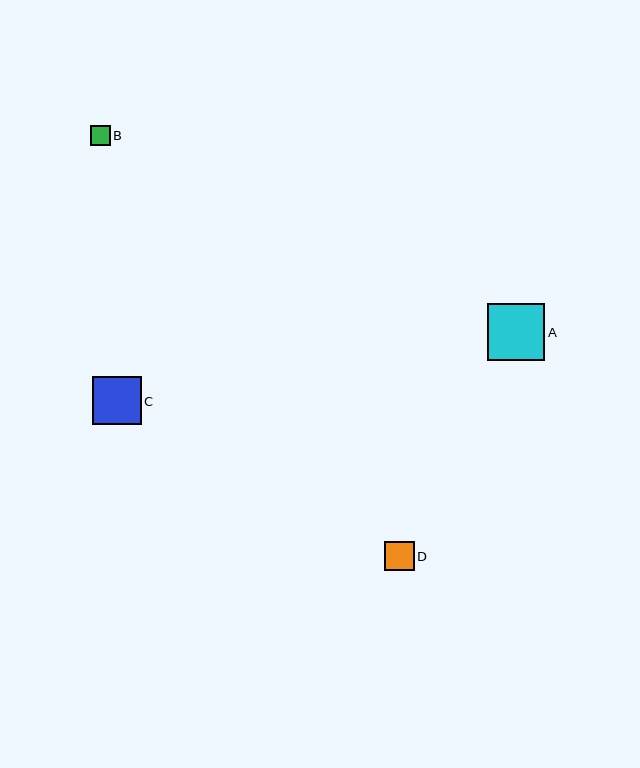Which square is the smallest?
Square B is the smallest with a size of approximately 20 pixels.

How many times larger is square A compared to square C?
Square A is approximately 1.2 times the size of square C.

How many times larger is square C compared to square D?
Square C is approximately 1.6 times the size of square D.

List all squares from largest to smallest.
From largest to smallest: A, C, D, B.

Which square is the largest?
Square A is the largest with a size of approximately 57 pixels.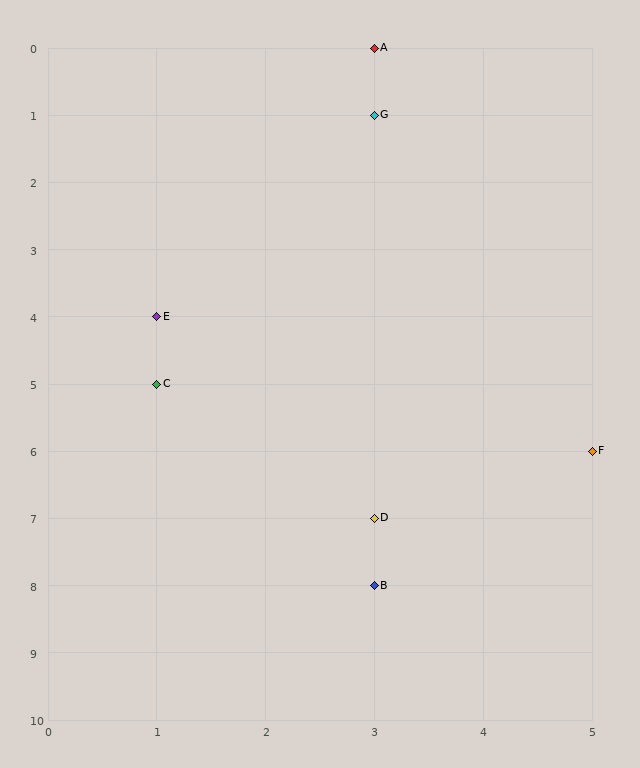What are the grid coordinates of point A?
Point A is at grid coordinates (3, 0).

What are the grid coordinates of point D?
Point D is at grid coordinates (3, 7).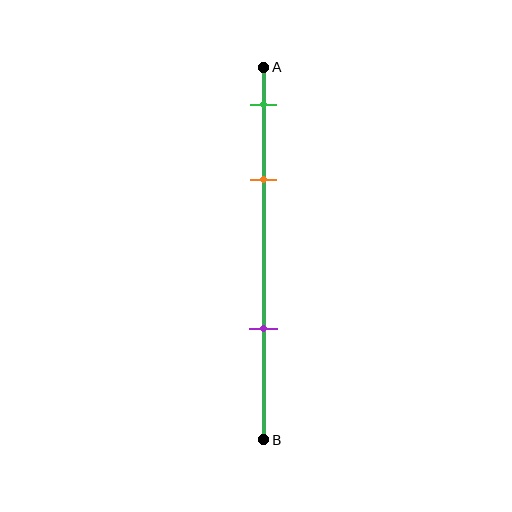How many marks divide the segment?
There are 3 marks dividing the segment.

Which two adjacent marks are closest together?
The green and orange marks are the closest adjacent pair.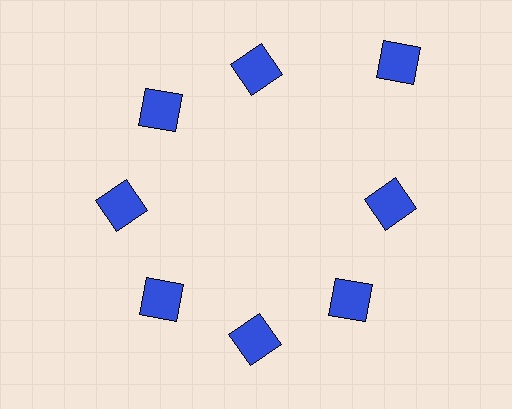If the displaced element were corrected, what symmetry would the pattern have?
It would have 8-fold rotational symmetry — the pattern would map onto itself every 45 degrees.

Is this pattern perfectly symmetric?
No. The 8 blue squares are arranged in a ring, but one element near the 2 o'clock position is pushed outward from the center, breaking the 8-fold rotational symmetry.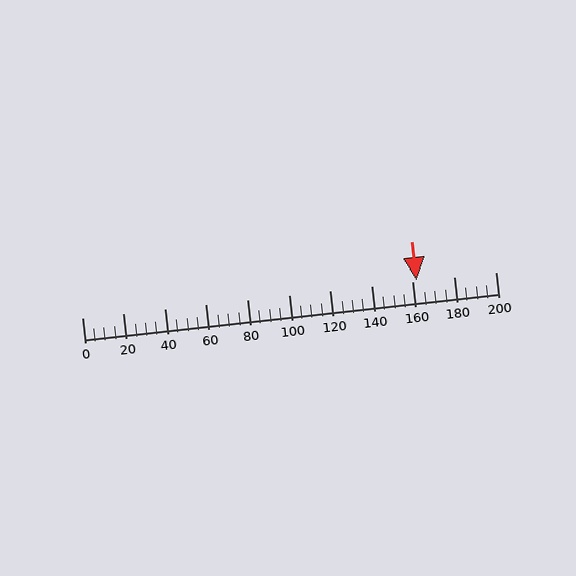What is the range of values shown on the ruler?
The ruler shows values from 0 to 200.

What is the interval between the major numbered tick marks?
The major tick marks are spaced 20 units apart.